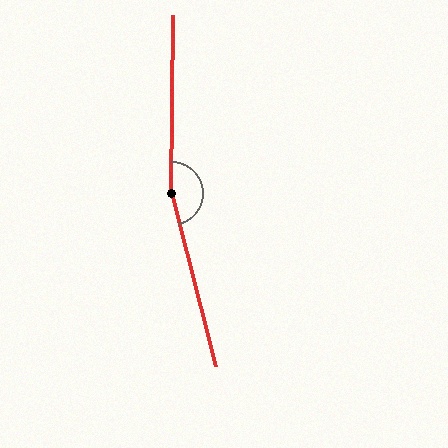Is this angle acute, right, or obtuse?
It is obtuse.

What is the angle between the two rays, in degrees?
Approximately 165 degrees.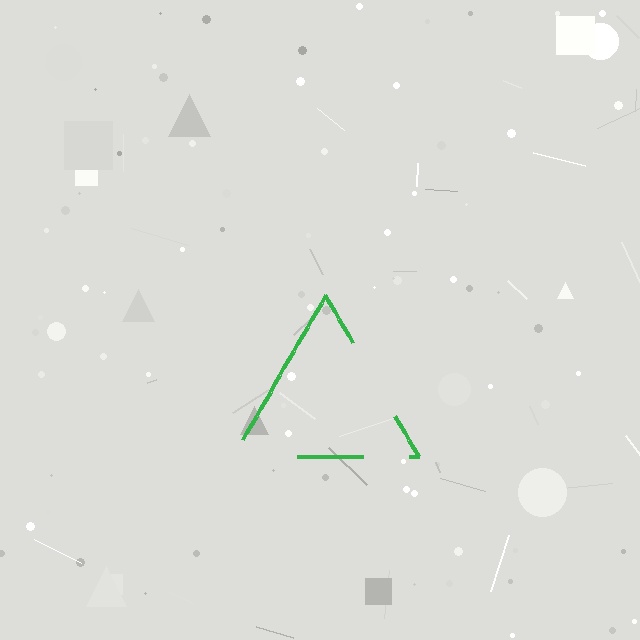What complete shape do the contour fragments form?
The contour fragments form a triangle.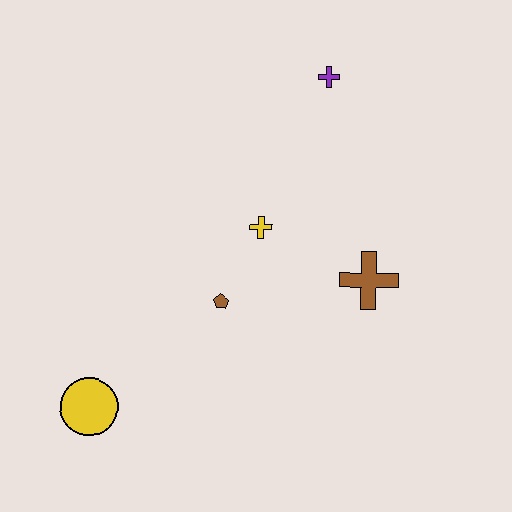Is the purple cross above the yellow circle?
Yes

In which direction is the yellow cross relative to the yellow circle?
The yellow cross is above the yellow circle.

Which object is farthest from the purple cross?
The yellow circle is farthest from the purple cross.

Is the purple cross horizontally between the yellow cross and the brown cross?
Yes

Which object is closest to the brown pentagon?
The yellow cross is closest to the brown pentagon.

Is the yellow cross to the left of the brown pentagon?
No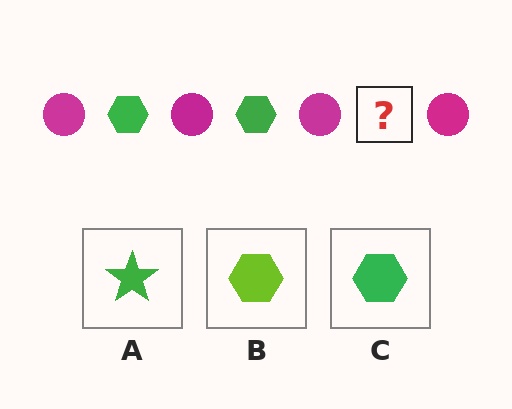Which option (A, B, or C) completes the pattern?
C.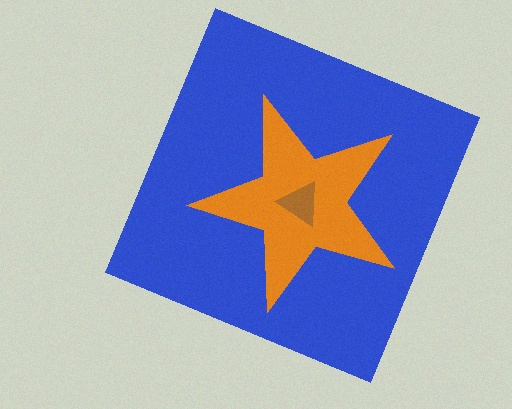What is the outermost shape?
The blue square.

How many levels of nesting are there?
3.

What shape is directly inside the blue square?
The orange star.